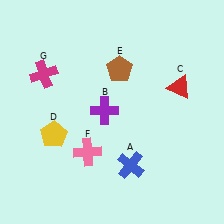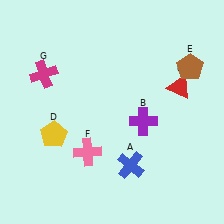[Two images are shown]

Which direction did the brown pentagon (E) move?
The brown pentagon (E) moved right.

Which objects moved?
The objects that moved are: the purple cross (B), the brown pentagon (E).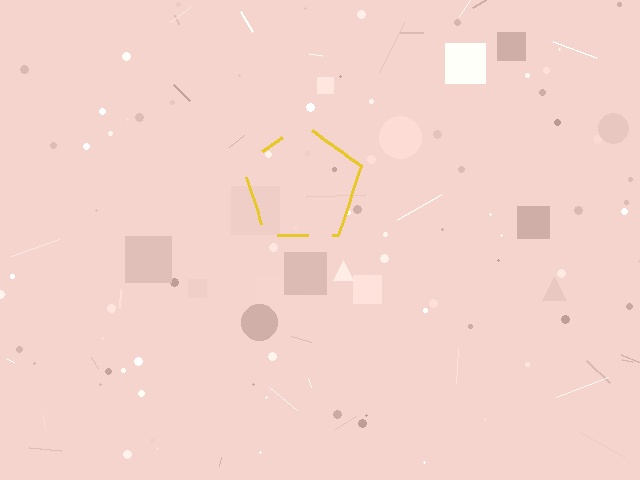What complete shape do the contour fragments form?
The contour fragments form a pentagon.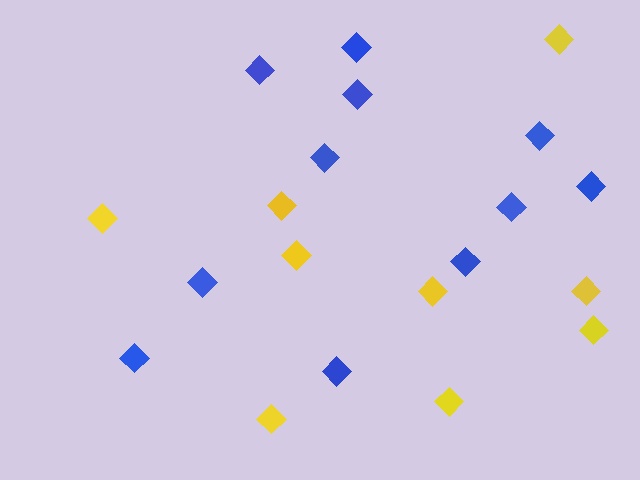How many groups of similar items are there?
There are 2 groups: one group of yellow diamonds (9) and one group of blue diamonds (11).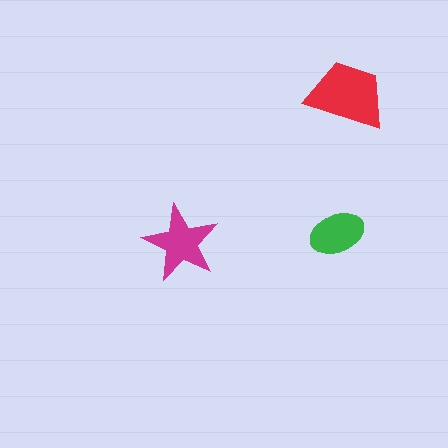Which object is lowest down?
The magenta star is bottommost.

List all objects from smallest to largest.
The green ellipse, the magenta star, the red trapezoid.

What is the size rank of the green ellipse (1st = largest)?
3rd.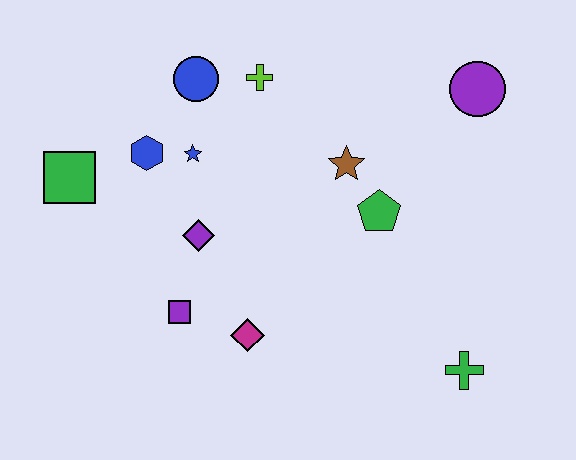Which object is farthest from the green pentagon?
The green square is farthest from the green pentagon.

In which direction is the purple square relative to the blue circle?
The purple square is below the blue circle.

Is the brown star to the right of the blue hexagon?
Yes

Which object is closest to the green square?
The blue hexagon is closest to the green square.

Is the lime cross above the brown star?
Yes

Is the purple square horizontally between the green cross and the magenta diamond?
No